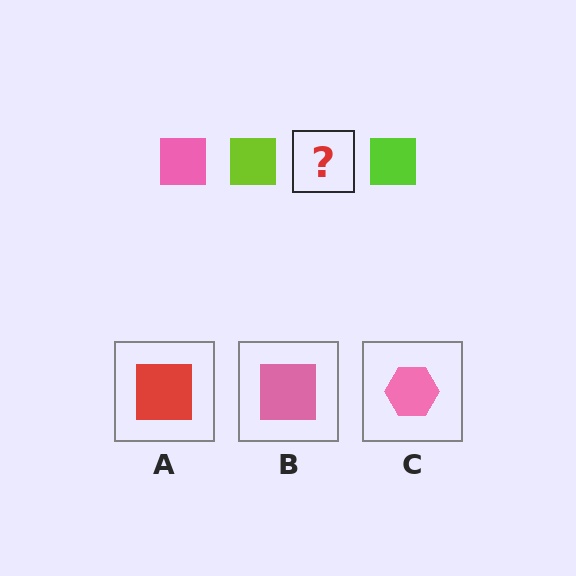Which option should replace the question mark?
Option B.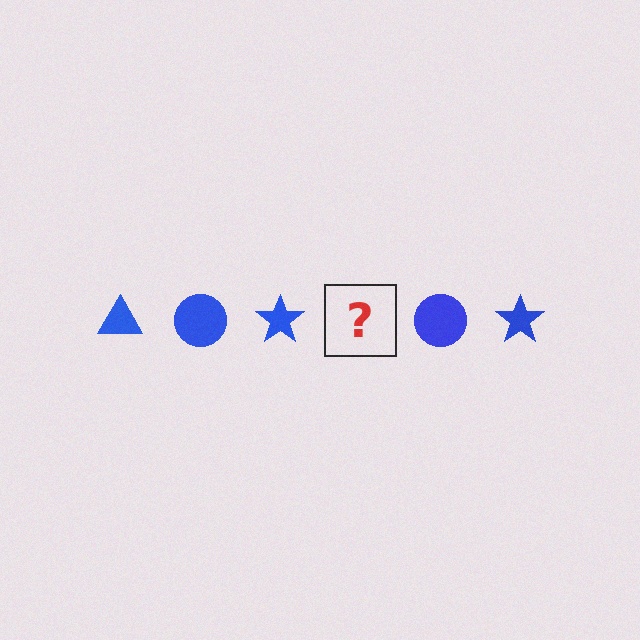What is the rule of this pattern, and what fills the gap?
The rule is that the pattern cycles through triangle, circle, star shapes in blue. The gap should be filled with a blue triangle.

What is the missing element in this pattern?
The missing element is a blue triangle.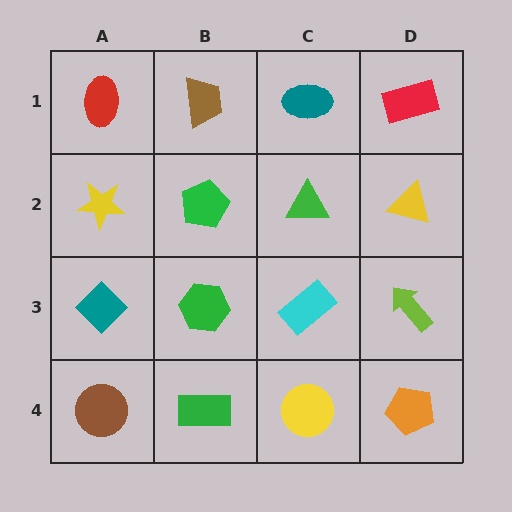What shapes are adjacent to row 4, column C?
A cyan rectangle (row 3, column C), a green rectangle (row 4, column B), an orange pentagon (row 4, column D).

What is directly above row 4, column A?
A teal diamond.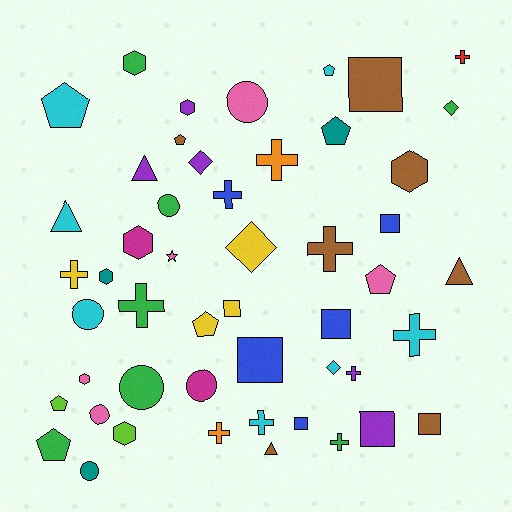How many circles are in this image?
There are 7 circles.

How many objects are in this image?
There are 50 objects.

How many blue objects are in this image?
There are 5 blue objects.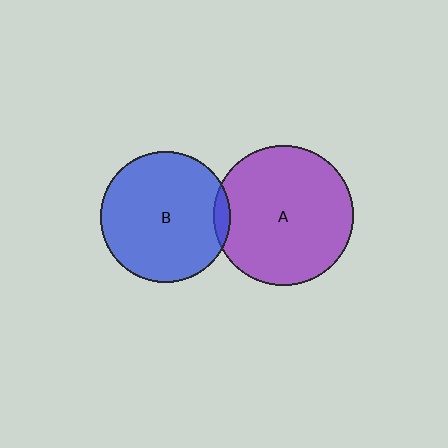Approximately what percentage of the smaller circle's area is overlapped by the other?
Approximately 5%.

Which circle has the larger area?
Circle A (purple).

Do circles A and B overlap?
Yes.